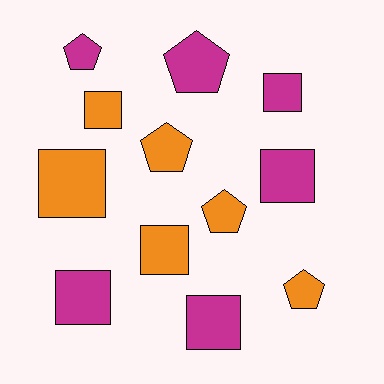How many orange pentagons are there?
There are 3 orange pentagons.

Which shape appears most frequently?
Square, with 7 objects.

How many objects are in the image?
There are 12 objects.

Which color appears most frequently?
Magenta, with 6 objects.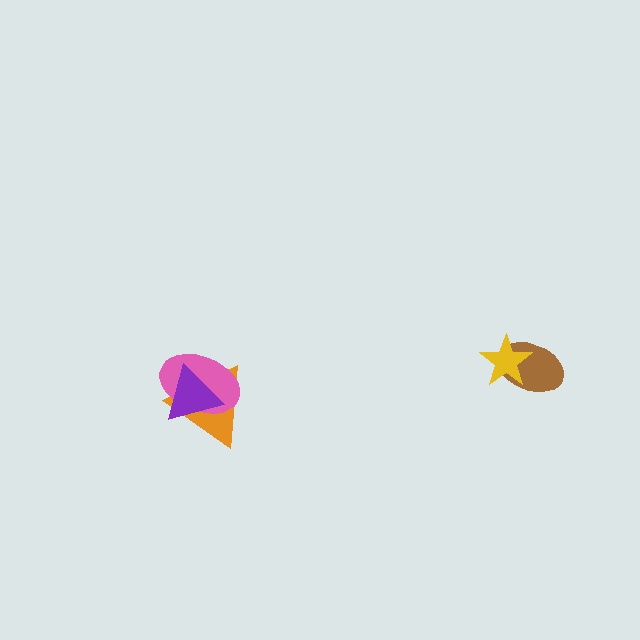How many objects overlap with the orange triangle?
2 objects overlap with the orange triangle.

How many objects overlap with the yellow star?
1 object overlaps with the yellow star.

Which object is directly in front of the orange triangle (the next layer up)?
The pink ellipse is directly in front of the orange triangle.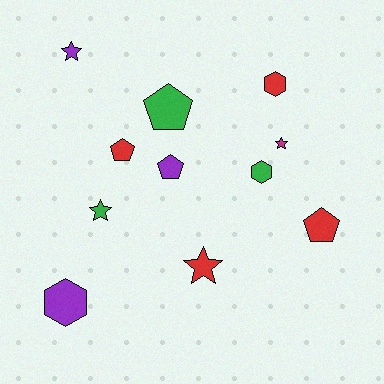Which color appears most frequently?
Red, with 4 objects.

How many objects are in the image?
There are 11 objects.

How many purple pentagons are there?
There is 1 purple pentagon.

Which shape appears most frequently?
Pentagon, with 4 objects.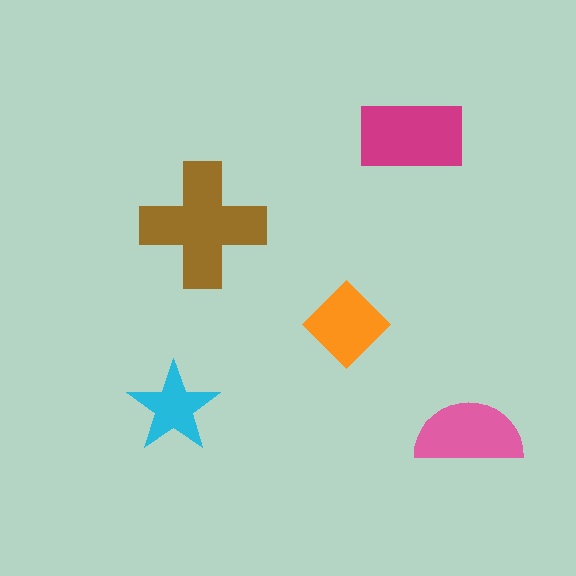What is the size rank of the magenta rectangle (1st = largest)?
2nd.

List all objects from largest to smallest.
The brown cross, the magenta rectangle, the pink semicircle, the orange diamond, the cyan star.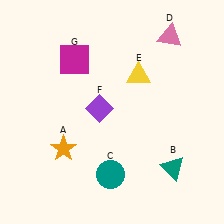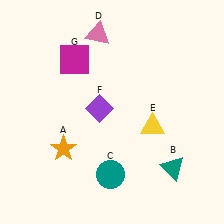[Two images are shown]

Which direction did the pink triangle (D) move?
The pink triangle (D) moved left.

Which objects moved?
The objects that moved are: the pink triangle (D), the yellow triangle (E).